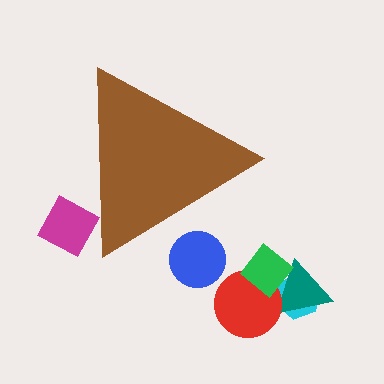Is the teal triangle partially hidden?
No, the teal triangle is fully visible.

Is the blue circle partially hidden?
Yes, the blue circle is partially hidden behind the brown triangle.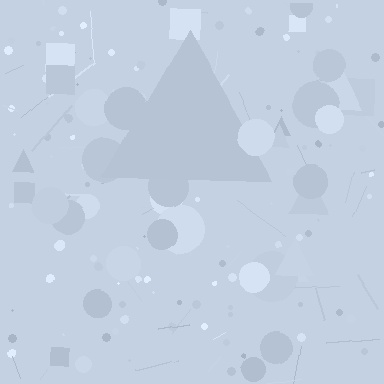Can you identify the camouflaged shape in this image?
The camouflaged shape is a triangle.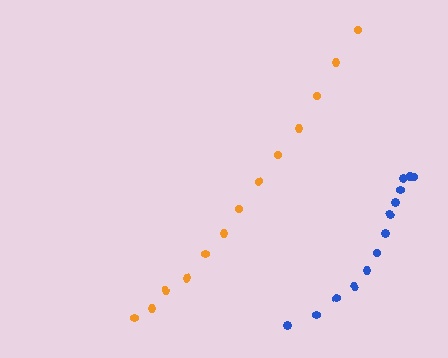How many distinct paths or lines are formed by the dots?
There are 2 distinct paths.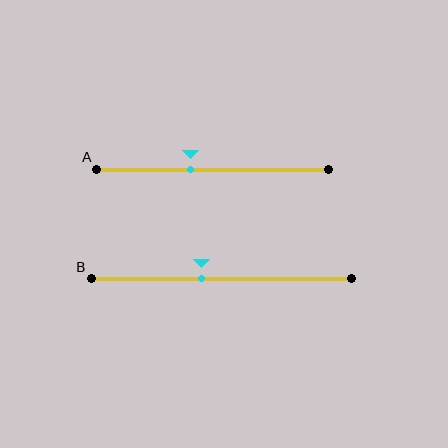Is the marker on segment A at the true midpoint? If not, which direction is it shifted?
No, the marker on segment A is shifted to the left by about 9% of the segment length.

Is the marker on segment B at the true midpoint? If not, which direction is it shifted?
No, the marker on segment B is shifted to the left by about 8% of the segment length.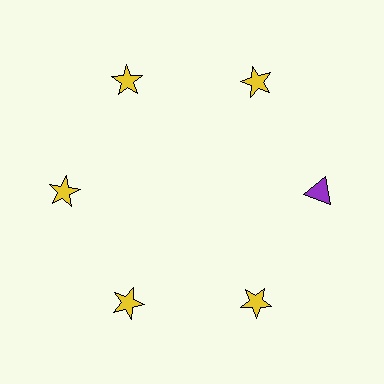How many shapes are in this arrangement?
There are 6 shapes arranged in a ring pattern.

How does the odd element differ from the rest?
It differs in both color (purple instead of yellow) and shape (triangle instead of star).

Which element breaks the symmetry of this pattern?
The purple triangle at roughly the 3 o'clock position breaks the symmetry. All other shapes are yellow stars.